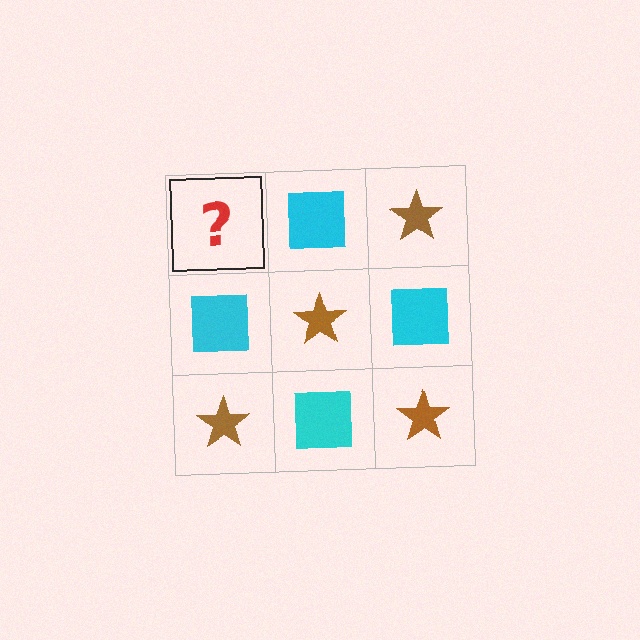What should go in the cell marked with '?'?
The missing cell should contain a brown star.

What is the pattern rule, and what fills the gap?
The rule is that it alternates brown star and cyan square in a checkerboard pattern. The gap should be filled with a brown star.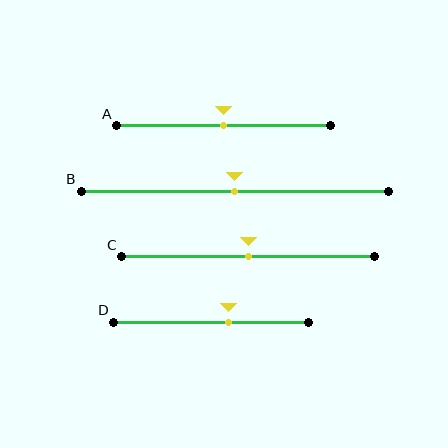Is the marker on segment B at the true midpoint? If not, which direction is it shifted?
Yes, the marker on segment B is at the true midpoint.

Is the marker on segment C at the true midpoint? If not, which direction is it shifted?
Yes, the marker on segment C is at the true midpoint.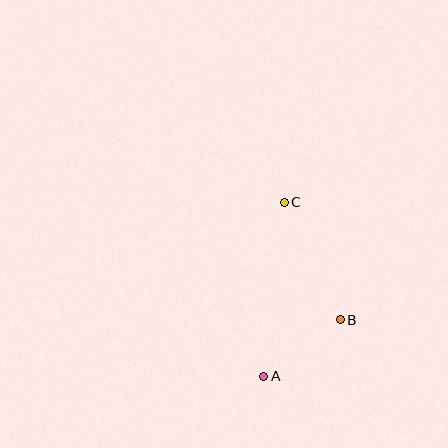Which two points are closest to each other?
Points A and B are closest to each other.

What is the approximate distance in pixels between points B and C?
The distance between B and C is approximately 130 pixels.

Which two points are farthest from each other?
Points A and C are farthest from each other.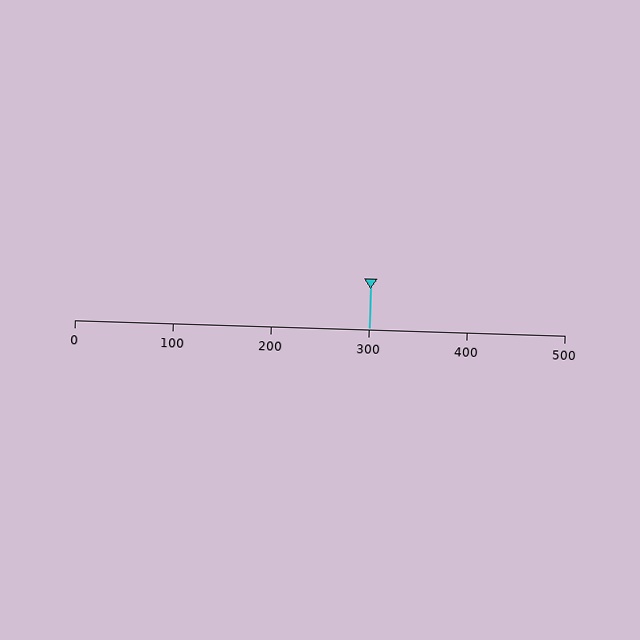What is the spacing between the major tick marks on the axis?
The major ticks are spaced 100 apart.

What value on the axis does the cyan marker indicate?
The marker indicates approximately 300.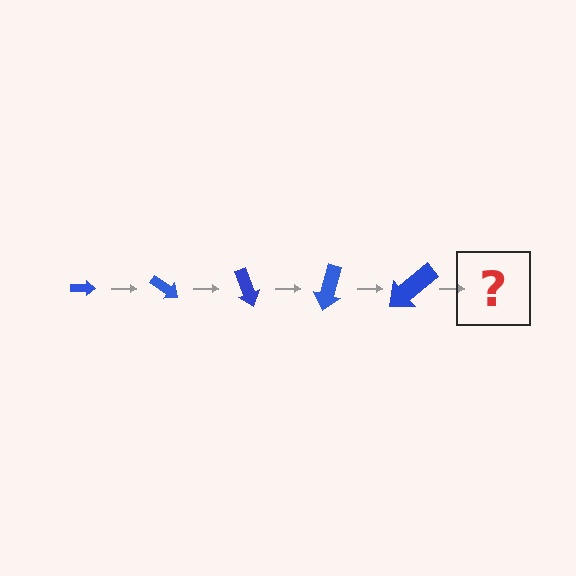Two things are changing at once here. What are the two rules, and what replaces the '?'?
The two rules are that the arrow grows larger each step and it rotates 35 degrees each step. The '?' should be an arrow, larger than the previous one and rotated 175 degrees from the start.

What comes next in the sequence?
The next element should be an arrow, larger than the previous one and rotated 175 degrees from the start.